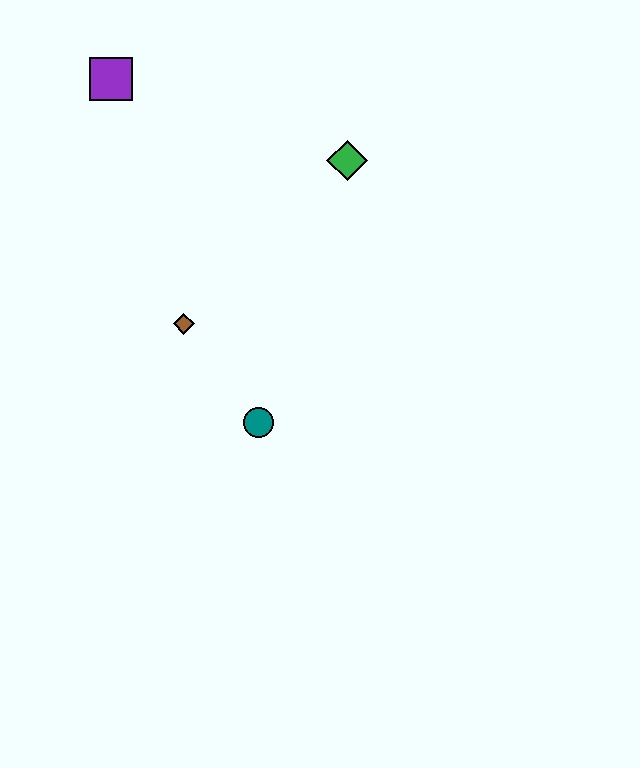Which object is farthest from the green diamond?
The teal circle is farthest from the green diamond.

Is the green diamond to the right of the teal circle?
Yes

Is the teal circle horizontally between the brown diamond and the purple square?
No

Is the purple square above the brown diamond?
Yes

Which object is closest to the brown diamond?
The teal circle is closest to the brown diamond.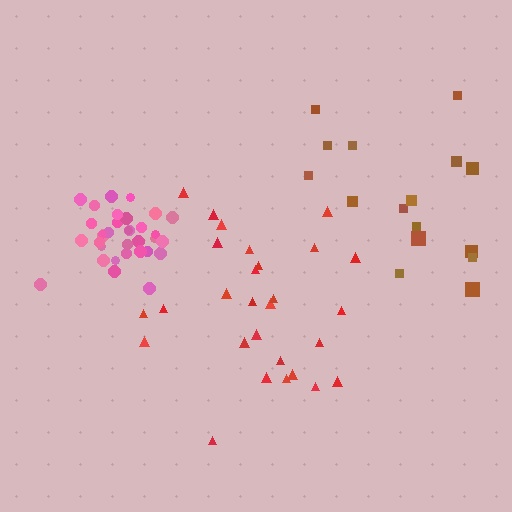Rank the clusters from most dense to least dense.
pink, red, brown.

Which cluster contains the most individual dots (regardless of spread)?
Pink (33).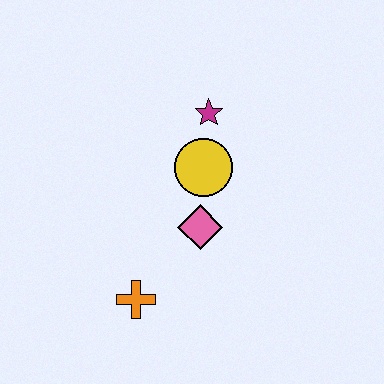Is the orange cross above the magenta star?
No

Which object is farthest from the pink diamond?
The magenta star is farthest from the pink diamond.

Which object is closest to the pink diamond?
The yellow circle is closest to the pink diamond.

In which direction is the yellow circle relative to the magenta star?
The yellow circle is below the magenta star.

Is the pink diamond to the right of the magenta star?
No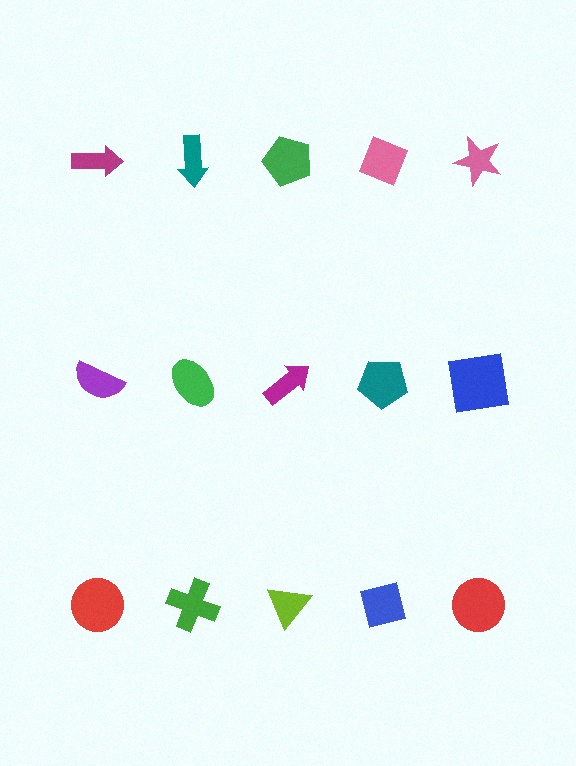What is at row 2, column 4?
A teal pentagon.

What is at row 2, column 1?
A purple semicircle.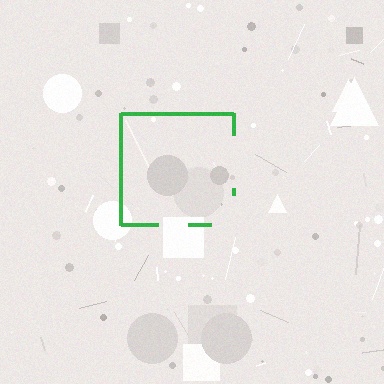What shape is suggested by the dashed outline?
The dashed outline suggests a square.